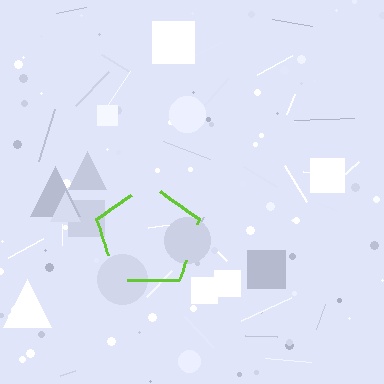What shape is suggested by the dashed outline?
The dashed outline suggests a pentagon.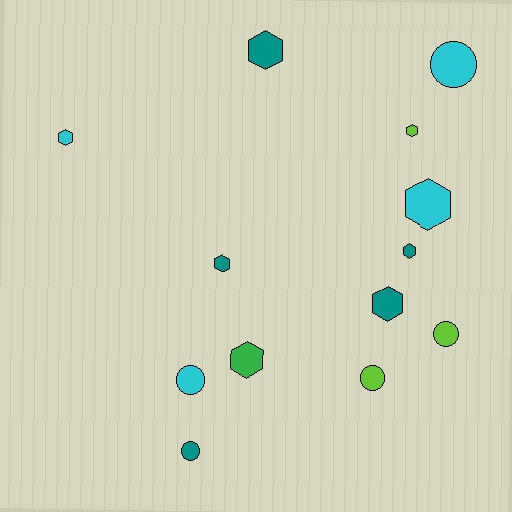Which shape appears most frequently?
Hexagon, with 8 objects.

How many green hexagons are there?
There is 1 green hexagon.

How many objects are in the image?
There are 13 objects.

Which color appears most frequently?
Teal, with 5 objects.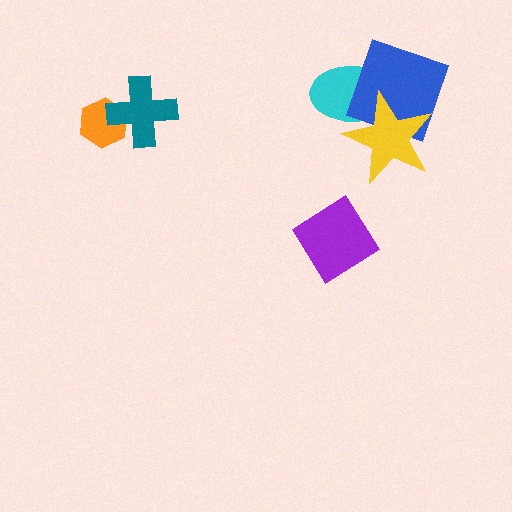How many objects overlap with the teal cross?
1 object overlaps with the teal cross.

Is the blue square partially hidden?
Yes, it is partially covered by another shape.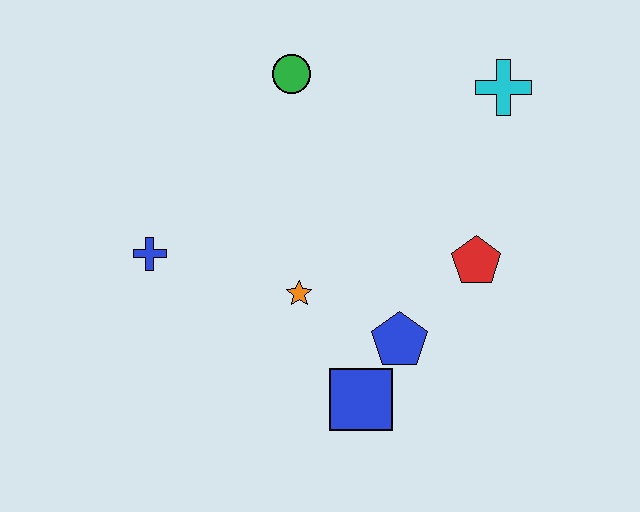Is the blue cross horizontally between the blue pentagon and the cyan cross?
No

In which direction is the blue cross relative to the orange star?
The blue cross is to the left of the orange star.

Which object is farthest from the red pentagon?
The blue cross is farthest from the red pentagon.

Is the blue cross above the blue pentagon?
Yes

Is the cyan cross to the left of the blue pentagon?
No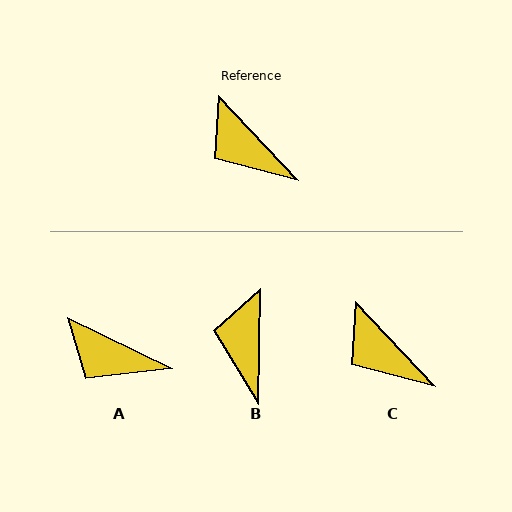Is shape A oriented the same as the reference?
No, it is off by about 21 degrees.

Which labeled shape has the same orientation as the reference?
C.